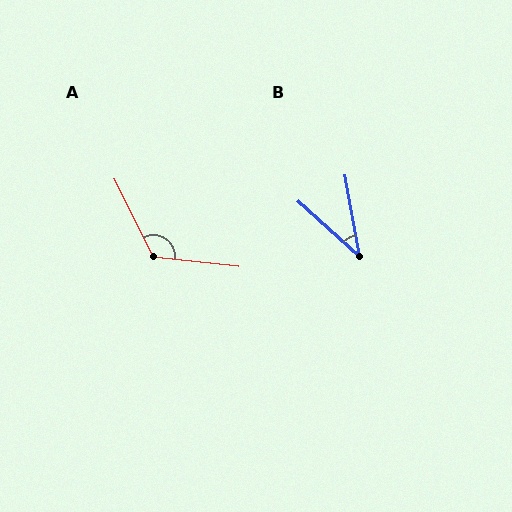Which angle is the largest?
A, at approximately 123 degrees.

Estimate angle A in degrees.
Approximately 123 degrees.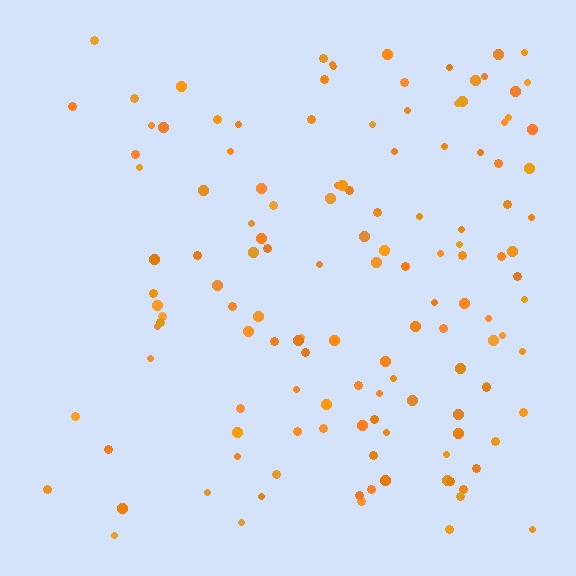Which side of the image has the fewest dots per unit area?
The left.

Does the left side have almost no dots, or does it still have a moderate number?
Still a moderate number, just noticeably fewer than the right.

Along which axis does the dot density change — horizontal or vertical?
Horizontal.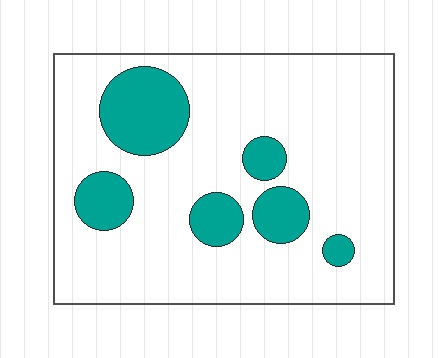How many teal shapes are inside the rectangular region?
6.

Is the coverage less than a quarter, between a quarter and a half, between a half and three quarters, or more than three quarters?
Less than a quarter.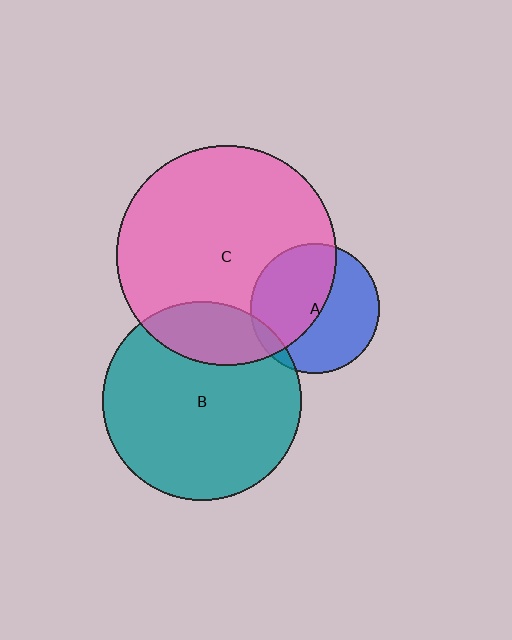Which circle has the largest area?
Circle C (pink).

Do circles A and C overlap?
Yes.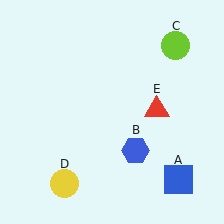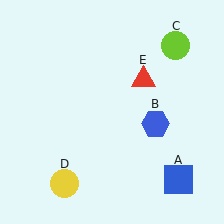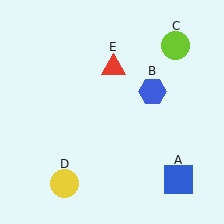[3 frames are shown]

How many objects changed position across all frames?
2 objects changed position: blue hexagon (object B), red triangle (object E).